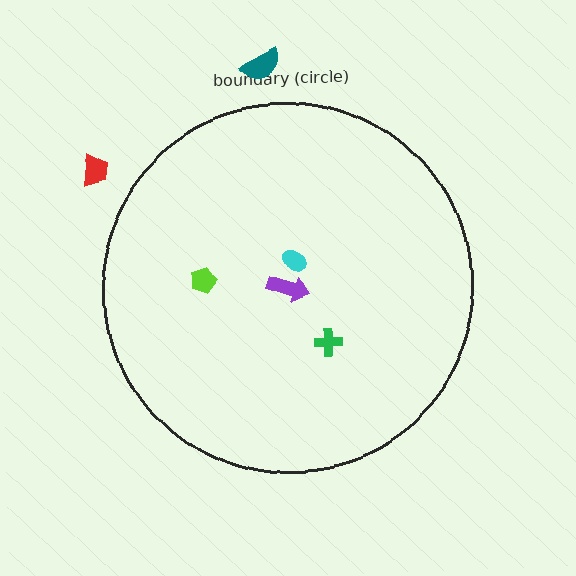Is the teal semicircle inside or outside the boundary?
Outside.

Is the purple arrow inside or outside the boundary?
Inside.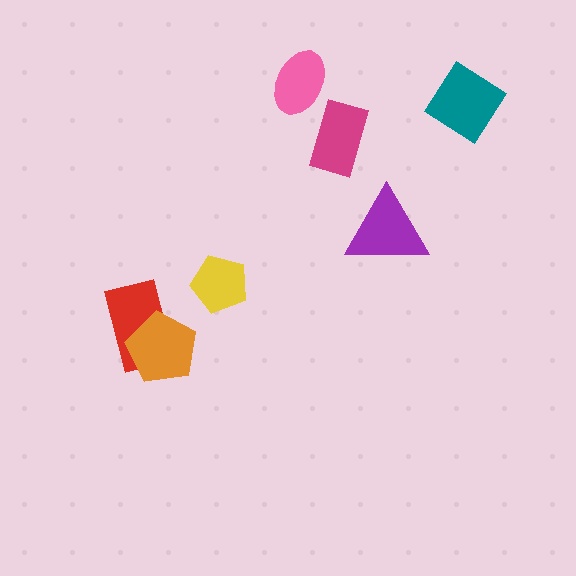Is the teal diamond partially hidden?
No, no other shape covers it.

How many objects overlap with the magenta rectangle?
0 objects overlap with the magenta rectangle.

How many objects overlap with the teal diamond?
0 objects overlap with the teal diamond.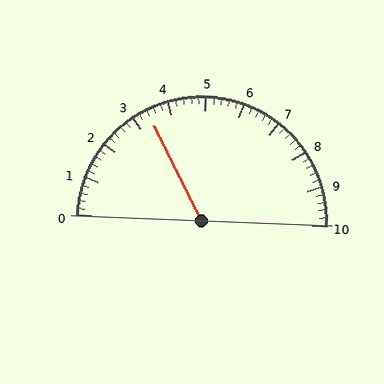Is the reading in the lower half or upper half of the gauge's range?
The reading is in the lower half of the range (0 to 10).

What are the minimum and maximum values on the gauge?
The gauge ranges from 0 to 10.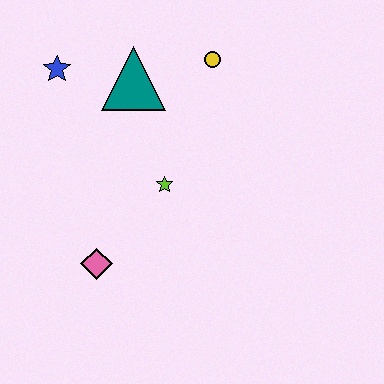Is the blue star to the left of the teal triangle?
Yes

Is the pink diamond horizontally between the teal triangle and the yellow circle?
No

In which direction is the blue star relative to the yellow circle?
The blue star is to the left of the yellow circle.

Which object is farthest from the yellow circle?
The pink diamond is farthest from the yellow circle.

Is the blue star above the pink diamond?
Yes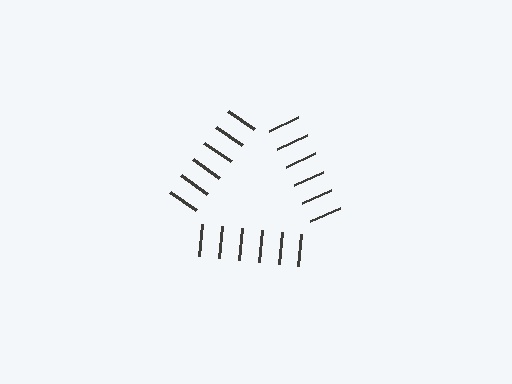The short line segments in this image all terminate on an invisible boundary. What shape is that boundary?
An illusory triangle — the line segments terminate on its edges but no continuous stroke is drawn.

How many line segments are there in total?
18 — 6 along each of the 3 edges.